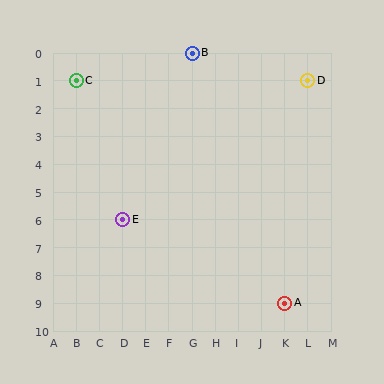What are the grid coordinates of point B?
Point B is at grid coordinates (G, 0).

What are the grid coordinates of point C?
Point C is at grid coordinates (B, 1).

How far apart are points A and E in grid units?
Points A and E are 7 columns and 3 rows apart (about 7.6 grid units diagonally).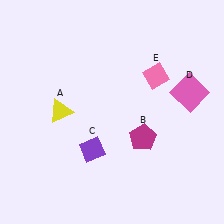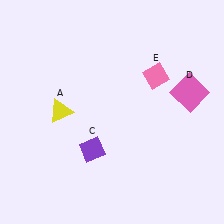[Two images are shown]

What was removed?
The magenta pentagon (B) was removed in Image 2.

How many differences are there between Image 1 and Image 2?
There is 1 difference between the two images.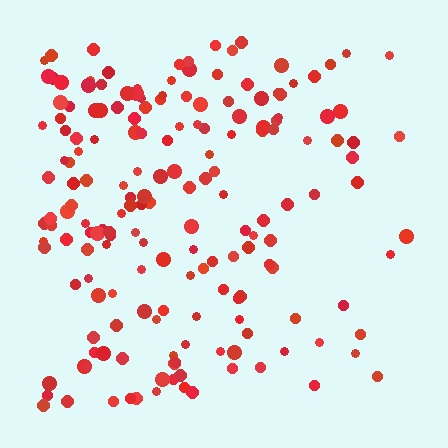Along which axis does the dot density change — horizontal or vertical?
Horizontal.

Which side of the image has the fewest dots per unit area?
The right.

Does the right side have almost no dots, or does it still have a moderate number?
Still a moderate number, just noticeably fewer than the left.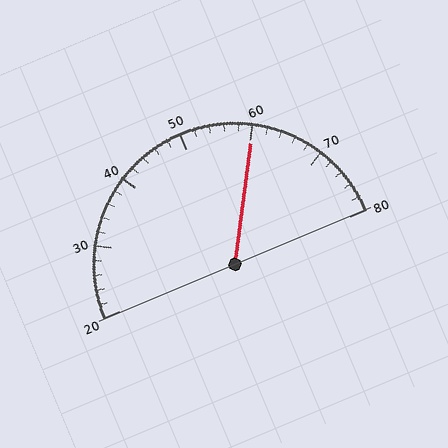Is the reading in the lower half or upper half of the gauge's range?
The reading is in the upper half of the range (20 to 80).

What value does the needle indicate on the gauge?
The needle indicates approximately 60.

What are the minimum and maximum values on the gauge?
The gauge ranges from 20 to 80.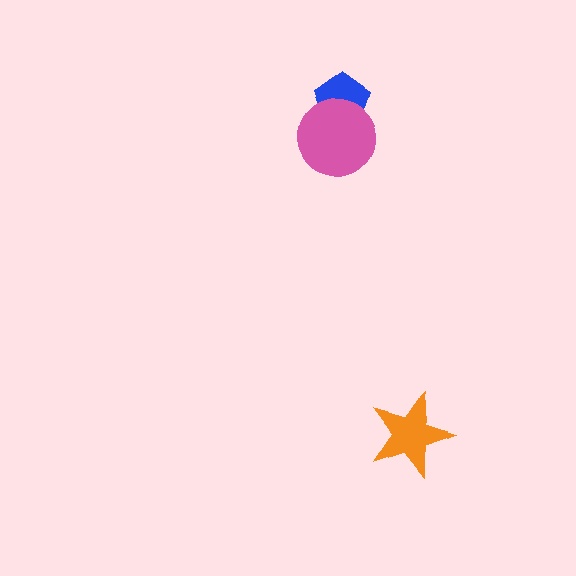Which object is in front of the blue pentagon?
The pink circle is in front of the blue pentagon.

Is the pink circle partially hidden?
No, no other shape covers it.